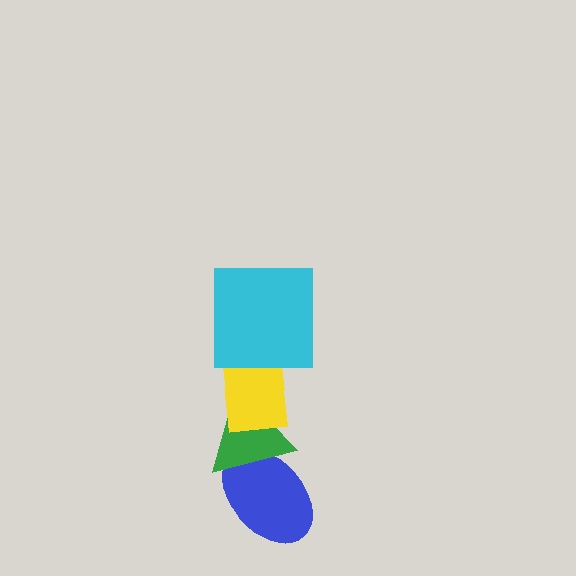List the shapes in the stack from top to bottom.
From top to bottom: the cyan square, the yellow rectangle, the green triangle, the blue ellipse.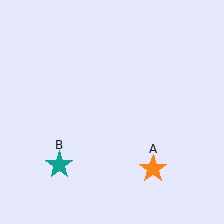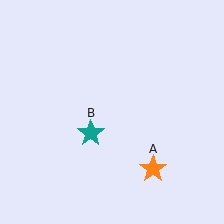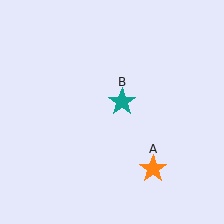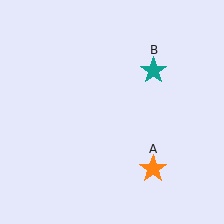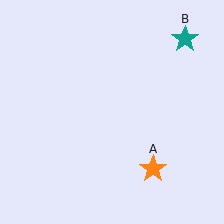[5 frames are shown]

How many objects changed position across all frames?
1 object changed position: teal star (object B).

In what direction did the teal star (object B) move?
The teal star (object B) moved up and to the right.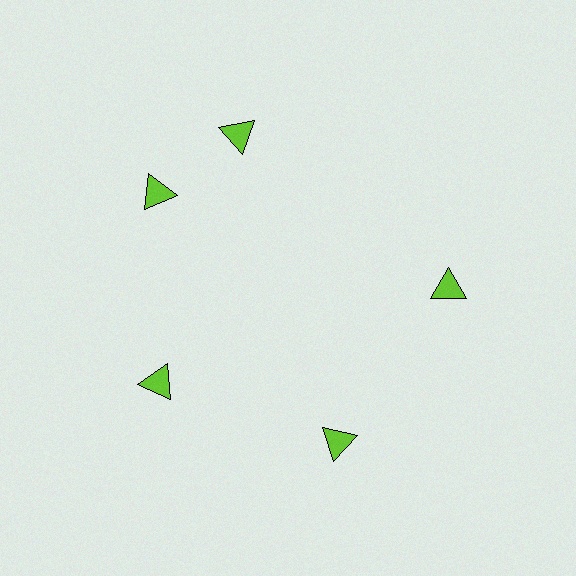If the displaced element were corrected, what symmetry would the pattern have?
It would have 5-fold rotational symmetry — the pattern would map onto itself every 72 degrees.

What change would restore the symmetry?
The symmetry would be restored by rotating it back into even spacing with its neighbors so that all 5 triangles sit at equal angles and equal distance from the center.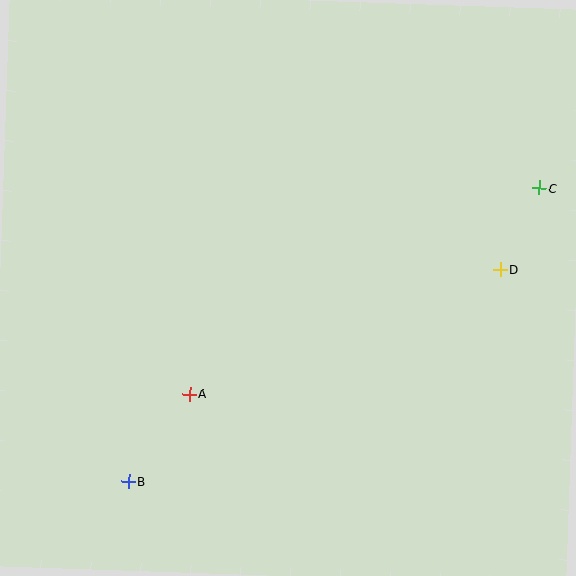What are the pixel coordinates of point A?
Point A is at (190, 394).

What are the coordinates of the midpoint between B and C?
The midpoint between B and C is at (334, 335).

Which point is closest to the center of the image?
Point A at (190, 394) is closest to the center.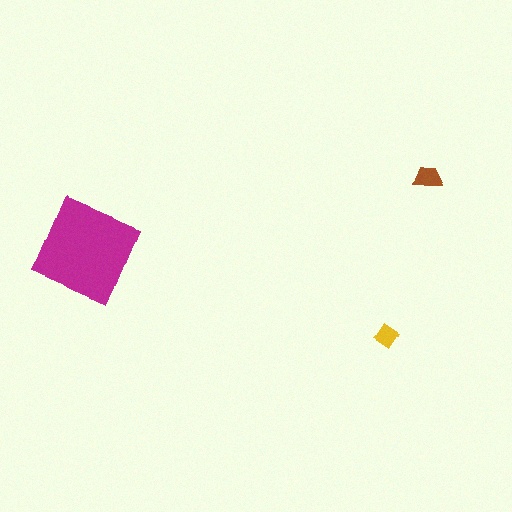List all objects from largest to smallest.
The magenta square, the brown trapezoid, the yellow diamond.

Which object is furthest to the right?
The brown trapezoid is rightmost.